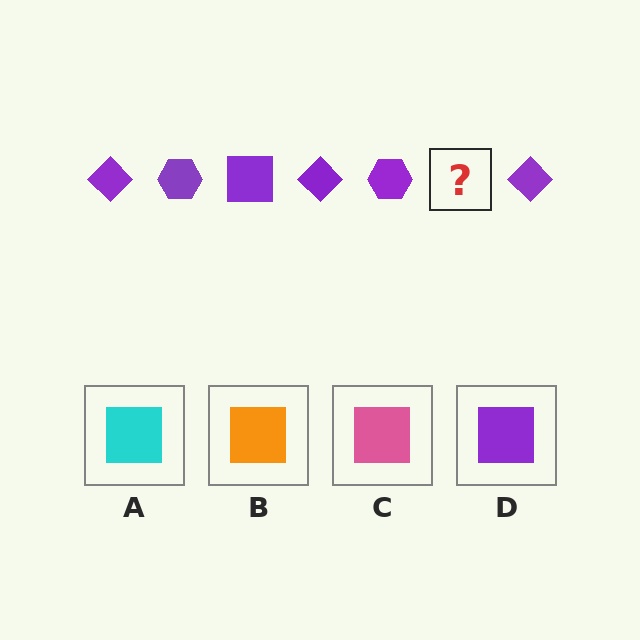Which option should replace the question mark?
Option D.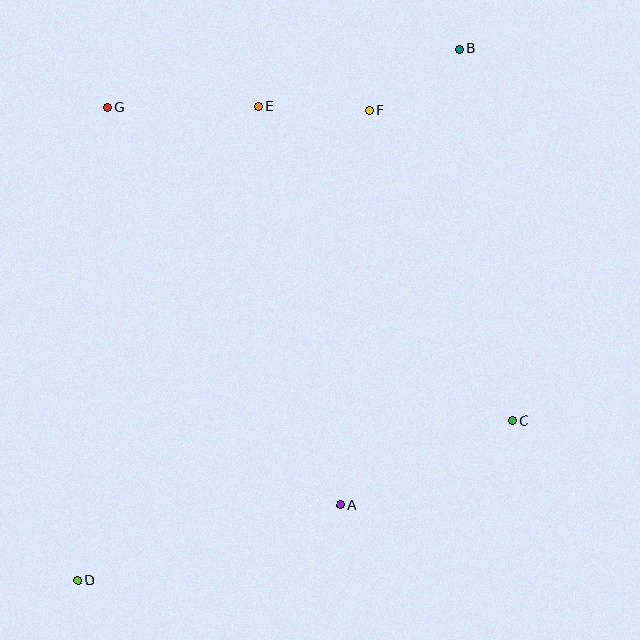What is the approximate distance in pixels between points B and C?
The distance between B and C is approximately 376 pixels.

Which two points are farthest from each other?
Points B and D are farthest from each other.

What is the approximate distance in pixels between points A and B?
The distance between A and B is approximately 471 pixels.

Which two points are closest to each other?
Points B and F are closest to each other.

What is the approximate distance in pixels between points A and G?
The distance between A and G is approximately 461 pixels.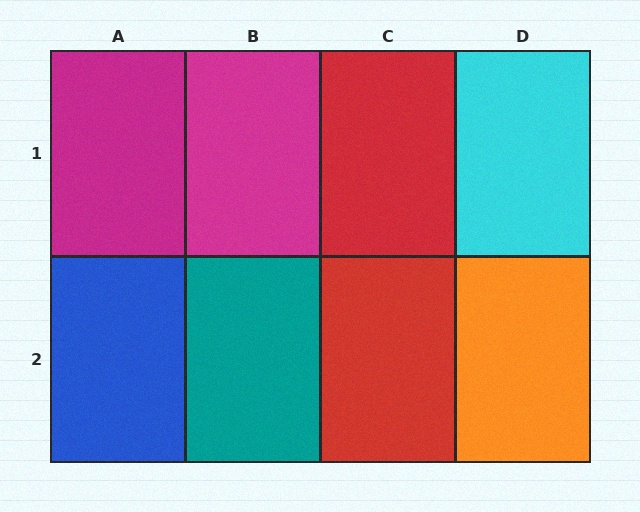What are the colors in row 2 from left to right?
Blue, teal, red, orange.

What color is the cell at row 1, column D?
Cyan.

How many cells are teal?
1 cell is teal.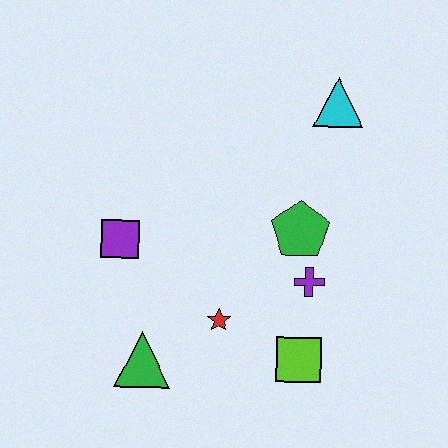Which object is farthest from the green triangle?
The cyan triangle is farthest from the green triangle.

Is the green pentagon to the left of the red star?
No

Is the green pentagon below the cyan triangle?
Yes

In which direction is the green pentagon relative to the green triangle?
The green pentagon is to the right of the green triangle.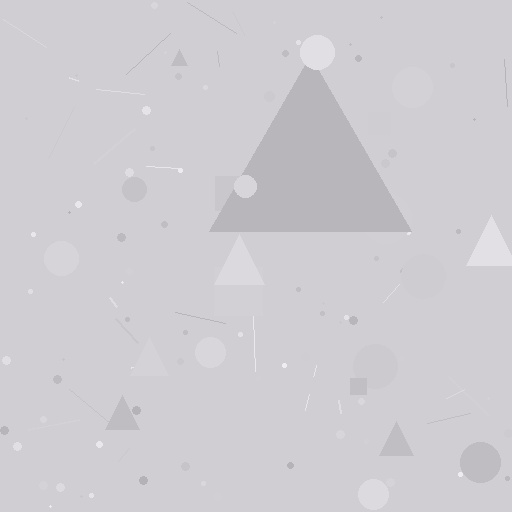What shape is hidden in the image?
A triangle is hidden in the image.